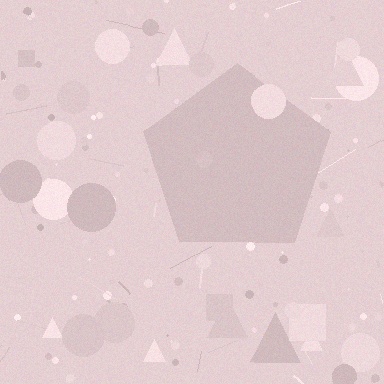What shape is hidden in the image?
A pentagon is hidden in the image.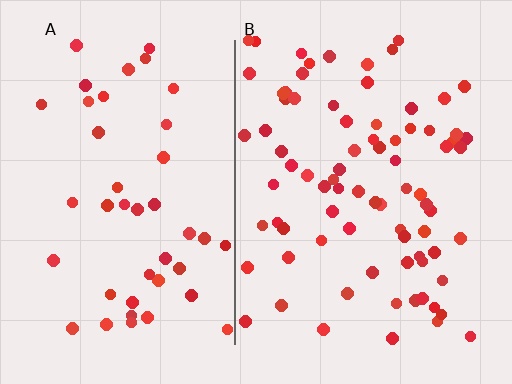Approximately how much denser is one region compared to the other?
Approximately 1.9× — region B over region A.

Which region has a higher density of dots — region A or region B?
B (the right).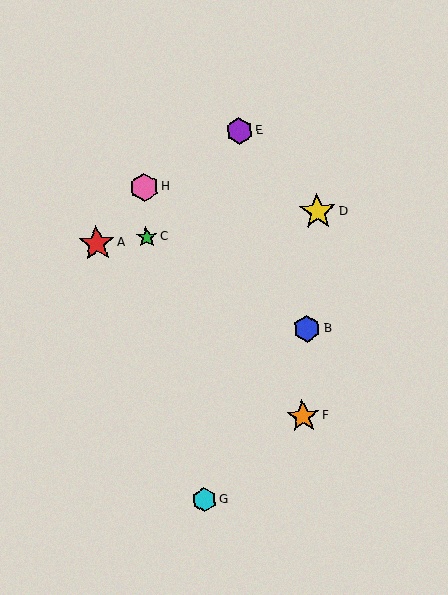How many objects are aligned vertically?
2 objects (C, H) are aligned vertically.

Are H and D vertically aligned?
No, H is at x≈144 and D is at x≈318.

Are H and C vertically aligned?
Yes, both are at x≈144.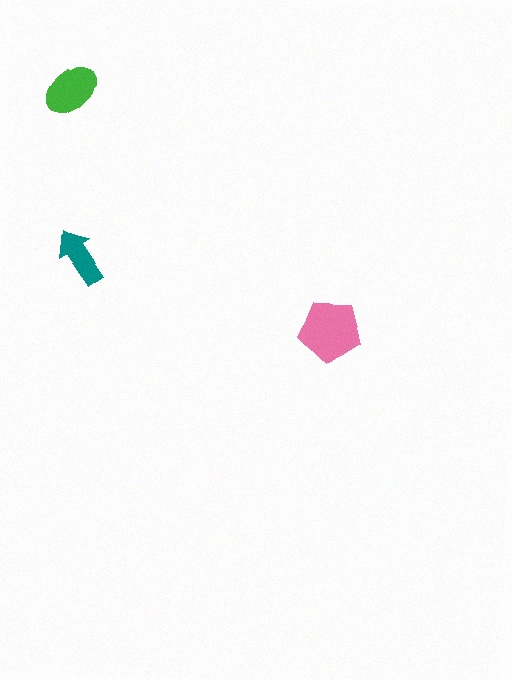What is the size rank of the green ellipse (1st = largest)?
2nd.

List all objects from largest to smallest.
The pink pentagon, the green ellipse, the teal arrow.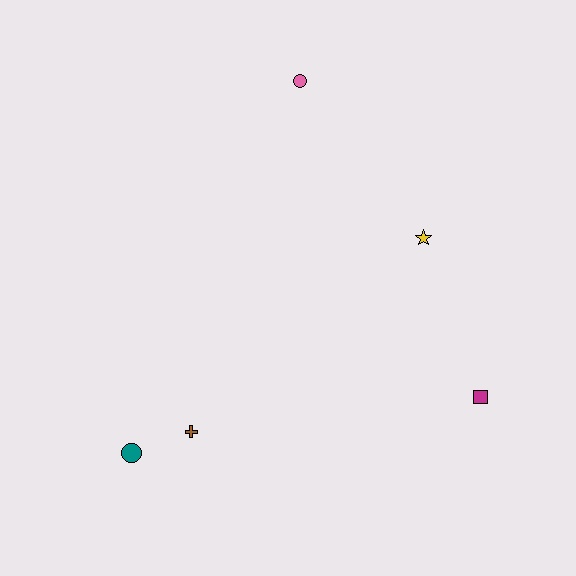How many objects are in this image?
There are 5 objects.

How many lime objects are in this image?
There are no lime objects.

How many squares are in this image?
There is 1 square.